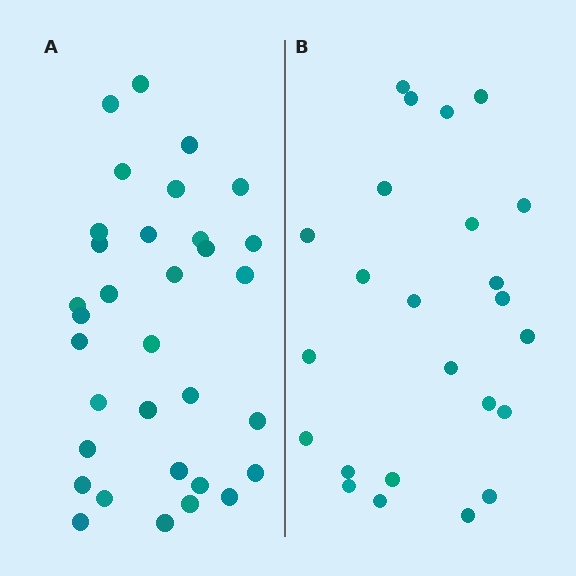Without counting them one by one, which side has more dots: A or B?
Region A (the left region) has more dots.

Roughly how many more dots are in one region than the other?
Region A has roughly 8 or so more dots than region B.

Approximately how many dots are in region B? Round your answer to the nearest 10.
About 20 dots. (The exact count is 24, which rounds to 20.)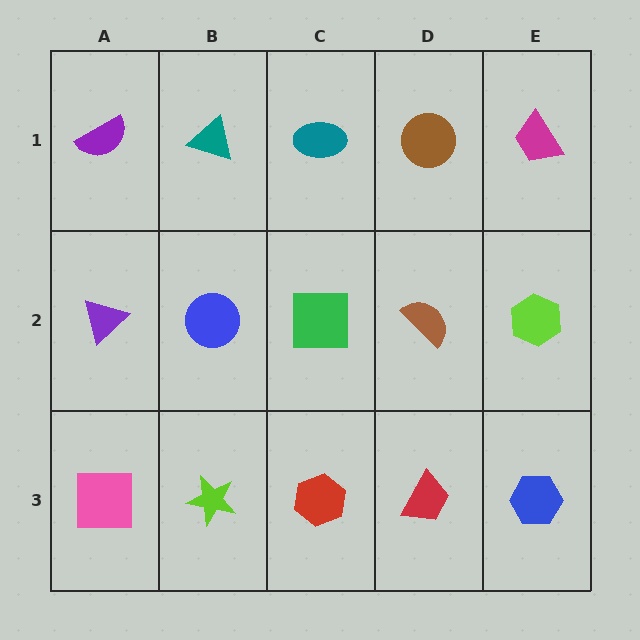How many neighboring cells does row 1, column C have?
3.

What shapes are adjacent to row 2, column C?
A teal ellipse (row 1, column C), a red hexagon (row 3, column C), a blue circle (row 2, column B), a brown semicircle (row 2, column D).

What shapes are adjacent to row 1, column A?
A purple triangle (row 2, column A), a teal triangle (row 1, column B).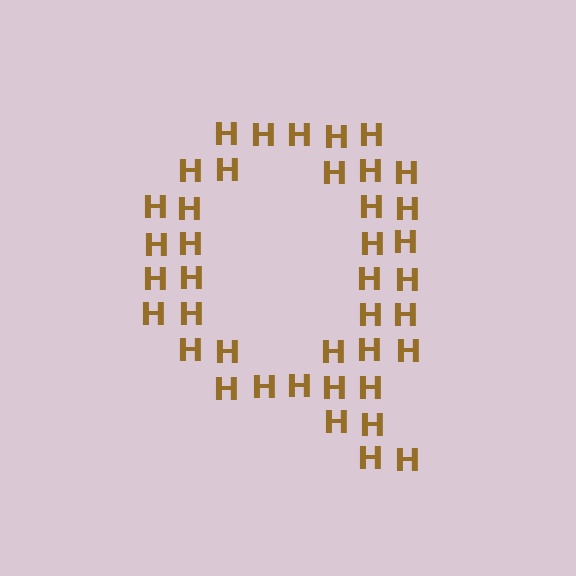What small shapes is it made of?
It is made of small letter H's.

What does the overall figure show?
The overall figure shows the letter Q.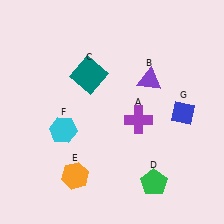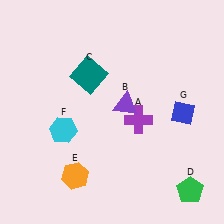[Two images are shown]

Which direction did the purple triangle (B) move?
The purple triangle (B) moved down.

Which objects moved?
The objects that moved are: the purple triangle (B), the green pentagon (D).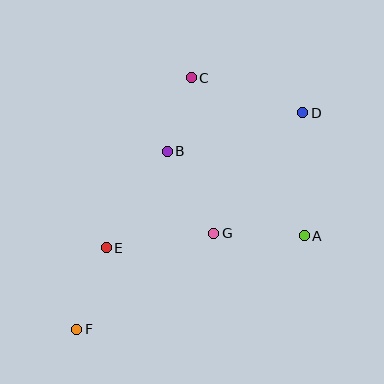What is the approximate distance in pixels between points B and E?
The distance between B and E is approximately 114 pixels.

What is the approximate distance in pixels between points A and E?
The distance between A and E is approximately 198 pixels.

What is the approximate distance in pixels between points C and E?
The distance between C and E is approximately 190 pixels.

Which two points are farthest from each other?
Points D and F are farthest from each other.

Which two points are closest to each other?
Points B and C are closest to each other.